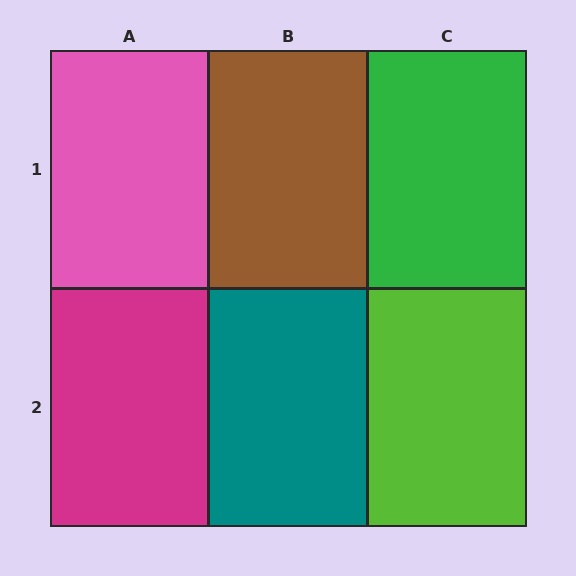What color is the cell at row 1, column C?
Green.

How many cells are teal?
1 cell is teal.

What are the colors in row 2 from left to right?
Magenta, teal, lime.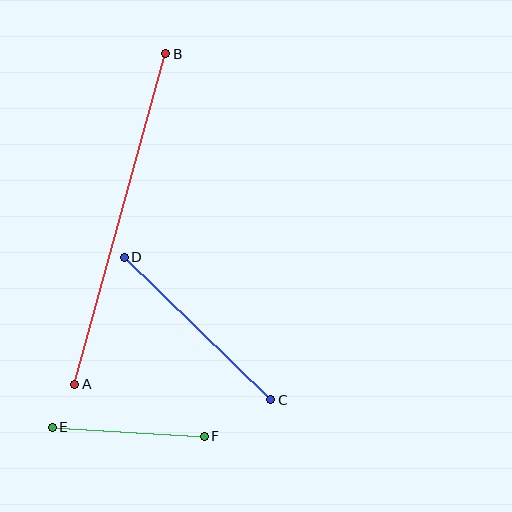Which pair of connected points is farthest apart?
Points A and B are farthest apart.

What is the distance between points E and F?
The distance is approximately 152 pixels.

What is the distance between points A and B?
The distance is approximately 343 pixels.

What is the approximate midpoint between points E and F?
The midpoint is at approximately (128, 432) pixels.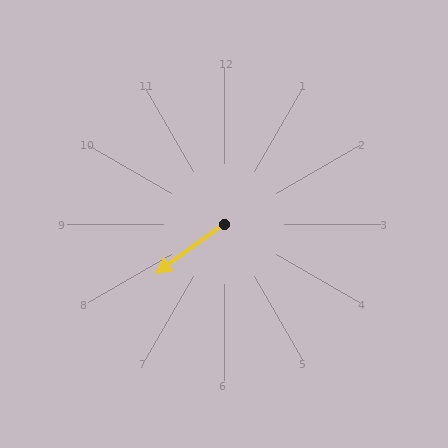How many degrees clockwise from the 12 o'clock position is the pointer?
Approximately 234 degrees.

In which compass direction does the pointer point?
Southwest.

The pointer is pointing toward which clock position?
Roughly 8 o'clock.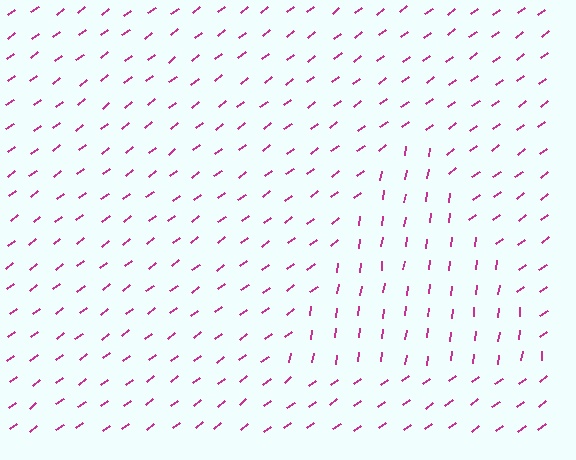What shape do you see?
I see a triangle.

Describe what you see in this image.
The image is filled with small magenta line segments. A triangle region in the image has lines oriented differently from the surrounding lines, creating a visible texture boundary.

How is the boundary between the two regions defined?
The boundary is defined purely by a change in line orientation (approximately 45 degrees difference). All lines are the same color and thickness.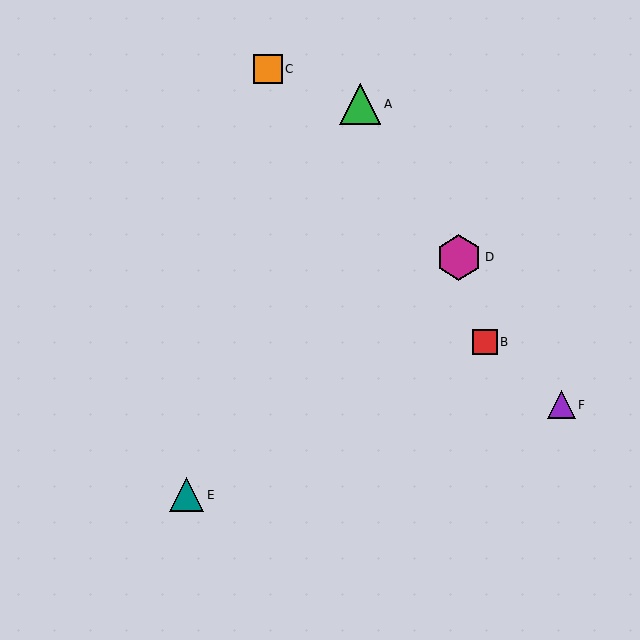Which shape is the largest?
The magenta hexagon (labeled D) is the largest.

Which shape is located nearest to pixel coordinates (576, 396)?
The purple triangle (labeled F) at (561, 405) is nearest to that location.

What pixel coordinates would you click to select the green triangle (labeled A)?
Click at (360, 104) to select the green triangle A.